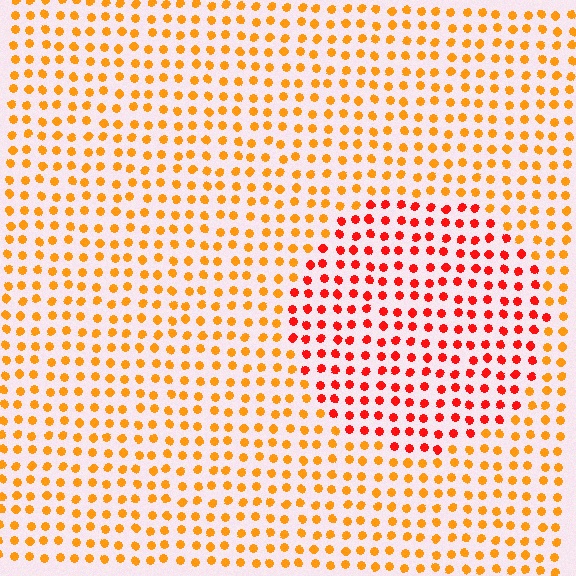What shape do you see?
I see a circle.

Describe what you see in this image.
The image is filled with small orange elements in a uniform arrangement. A circle-shaped region is visible where the elements are tinted to a slightly different hue, forming a subtle color boundary.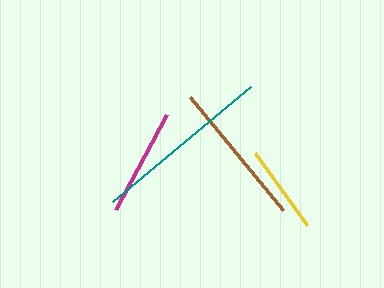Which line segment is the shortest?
The yellow line is the shortest at approximately 89 pixels.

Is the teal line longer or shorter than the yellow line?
The teal line is longer than the yellow line.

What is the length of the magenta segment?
The magenta segment is approximately 108 pixels long.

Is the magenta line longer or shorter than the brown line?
The brown line is longer than the magenta line.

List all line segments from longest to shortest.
From longest to shortest: teal, brown, magenta, yellow.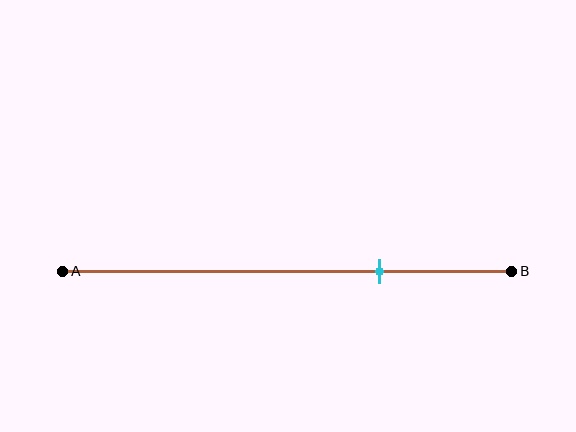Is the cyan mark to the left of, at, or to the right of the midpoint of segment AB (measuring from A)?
The cyan mark is to the right of the midpoint of segment AB.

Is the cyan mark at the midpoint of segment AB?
No, the mark is at about 70% from A, not at the 50% midpoint.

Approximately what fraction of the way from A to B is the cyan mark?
The cyan mark is approximately 70% of the way from A to B.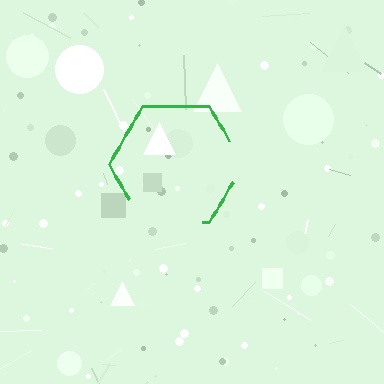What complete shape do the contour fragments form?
The contour fragments form a hexagon.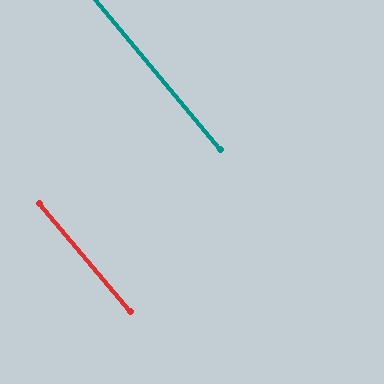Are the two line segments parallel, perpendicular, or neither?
Parallel — their directions differ by only 0.1°.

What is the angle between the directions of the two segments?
Approximately 0 degrees.